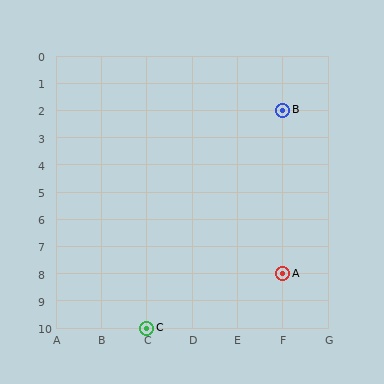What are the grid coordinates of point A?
Point A is at grid coordinates (F, 8).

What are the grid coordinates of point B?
Point B is at grid coordinates (F, 2).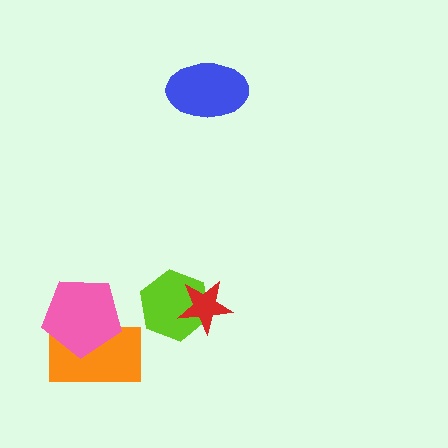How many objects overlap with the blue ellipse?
0 objects overlap with the blue ellipse.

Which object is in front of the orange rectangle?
The pink pentagon is in front of the orange rectangle.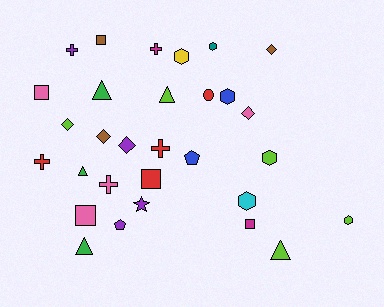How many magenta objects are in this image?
There are 2 magenta objects.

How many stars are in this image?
There is 1 star.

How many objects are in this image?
There are 30 objects.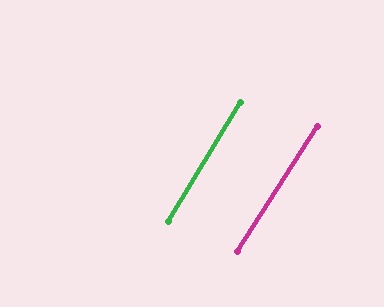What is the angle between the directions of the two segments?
Approximately 2 degrees.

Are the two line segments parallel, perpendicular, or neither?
Parallel — their directions differ by only 1.7°.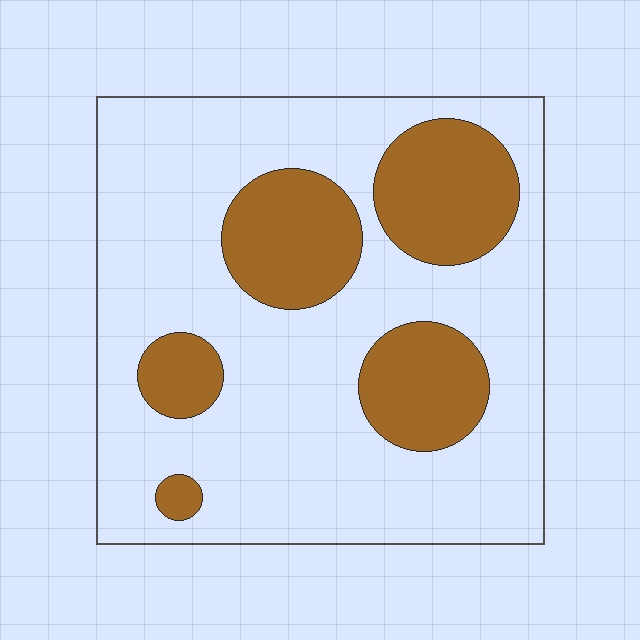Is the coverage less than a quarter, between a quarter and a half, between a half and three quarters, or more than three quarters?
Between a quarter and a half.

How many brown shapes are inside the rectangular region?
5.